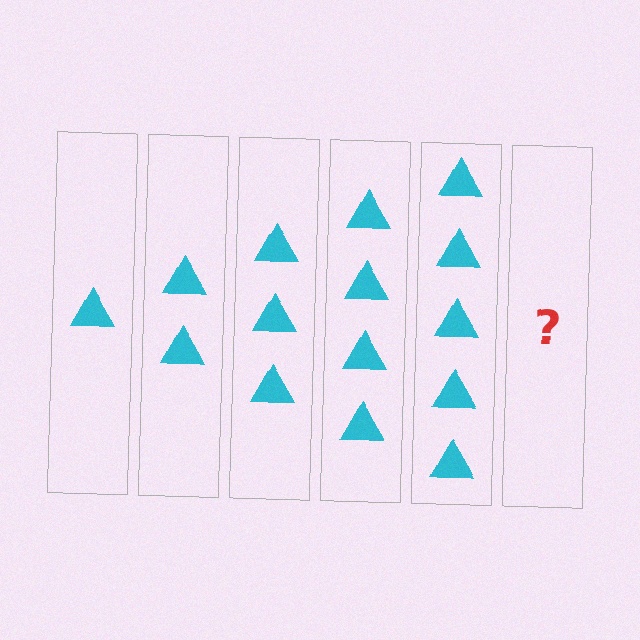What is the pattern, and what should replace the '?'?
The pattern is that each step adds one more triangle. The '?' should be 6 triangles.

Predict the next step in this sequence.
The next step is 6 triangles.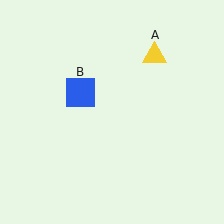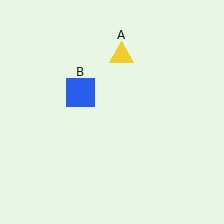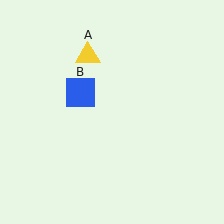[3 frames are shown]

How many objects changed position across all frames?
1 object changed position: yellow triangle (object A).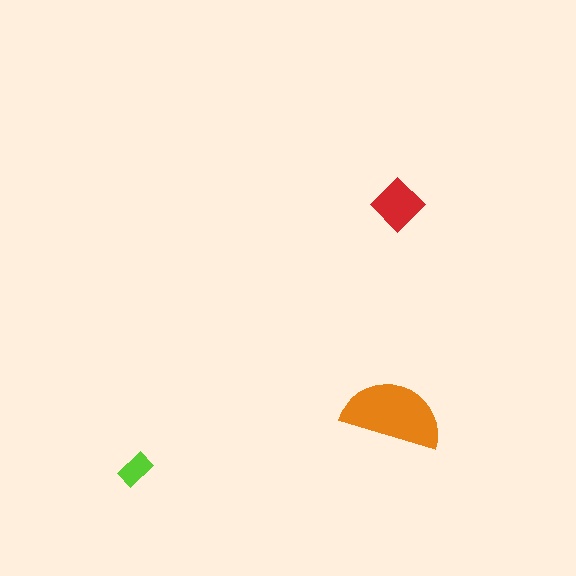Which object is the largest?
The orange semicircle.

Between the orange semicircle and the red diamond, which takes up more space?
The orange semicircle.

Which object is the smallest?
The lime rectangle.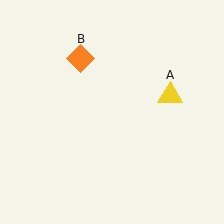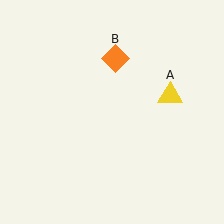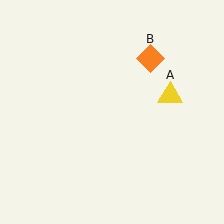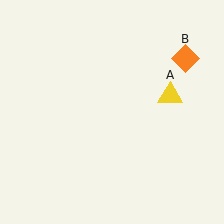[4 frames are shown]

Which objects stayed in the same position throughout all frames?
Yellow triangle (object A) remained stationary.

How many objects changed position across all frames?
1 object changed position: orange diamond (object B).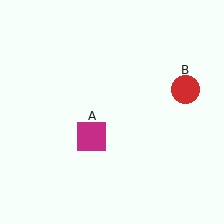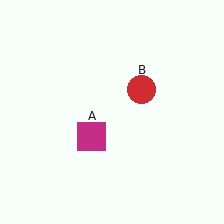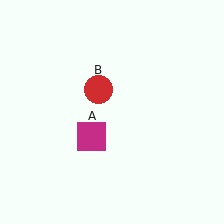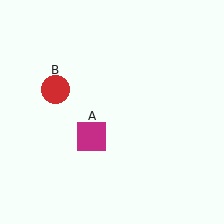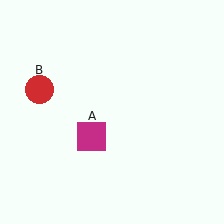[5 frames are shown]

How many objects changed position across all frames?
1 object changed position: red circle (object B).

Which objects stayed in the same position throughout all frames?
Magenta square (object A) remained stationary.